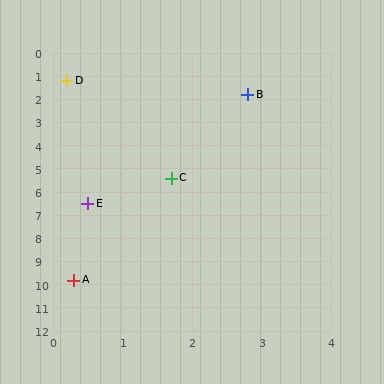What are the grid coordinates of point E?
Point E is at approximately (0.5, 6.5).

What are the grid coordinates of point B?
Point B is at approximately (2.8, 1.8).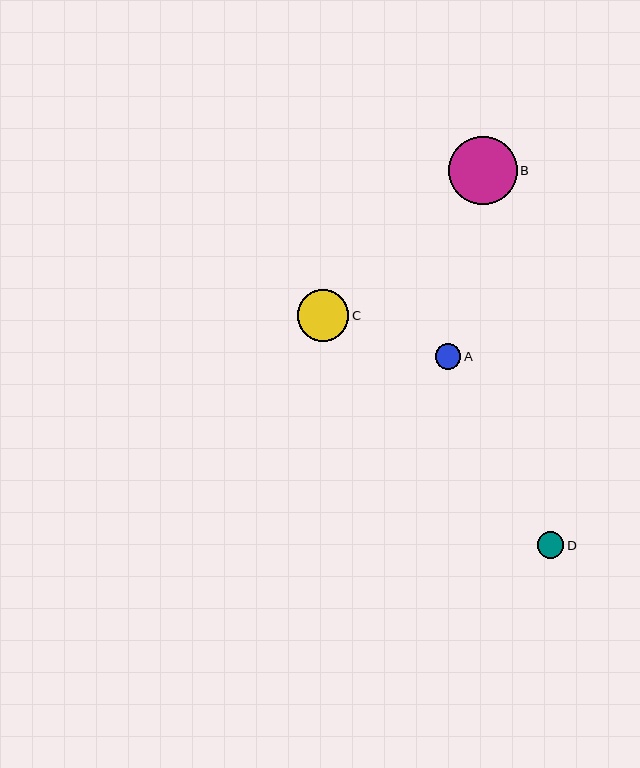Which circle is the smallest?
Circle A is the smallest with a size of approximately 25 pixels.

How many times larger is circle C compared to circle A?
Circle C is approximately 2.0 times the size of circle A.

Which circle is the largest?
Circle B is the largest with a size of approximately 68 pixels.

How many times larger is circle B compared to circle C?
Circle B is approximately 1.3 times the size of circle C.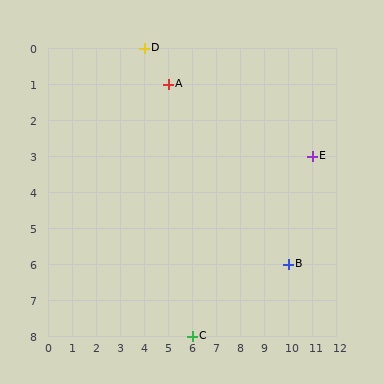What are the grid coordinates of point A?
Point A is at grid coordinates (5, 1).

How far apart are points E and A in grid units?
Points E and A are 6 columns and 2 rows apart (about 6.3 grid units diagonally).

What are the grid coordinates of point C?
Point C is at grid coordinates (6, 8).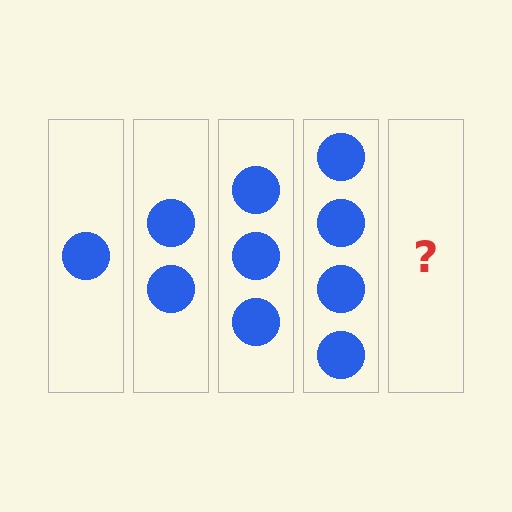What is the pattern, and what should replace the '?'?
The pattern is that each step adds one more circle. The '?' should be 5 circles.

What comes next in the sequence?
The next element should be 5 circles.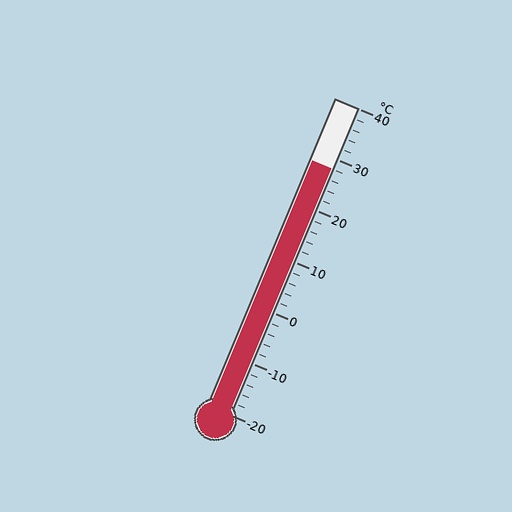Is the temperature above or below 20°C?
The temperature is above 20°C.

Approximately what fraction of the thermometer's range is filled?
The thermometer is filled to approximately 80% of its range.